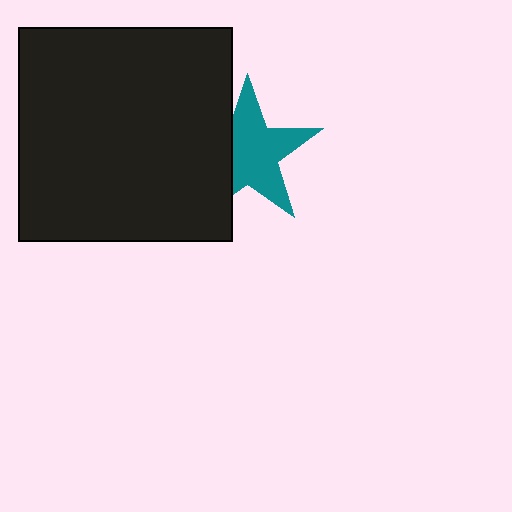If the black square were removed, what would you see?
You would see the complete teal star.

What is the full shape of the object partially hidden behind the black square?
The partially hidden object is a teal star.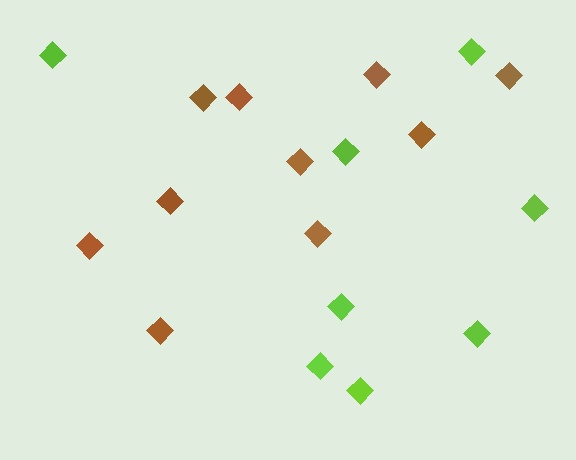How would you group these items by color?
There are 2 groups: one group of lime diamonds (8) and one group of brown diamonds (10).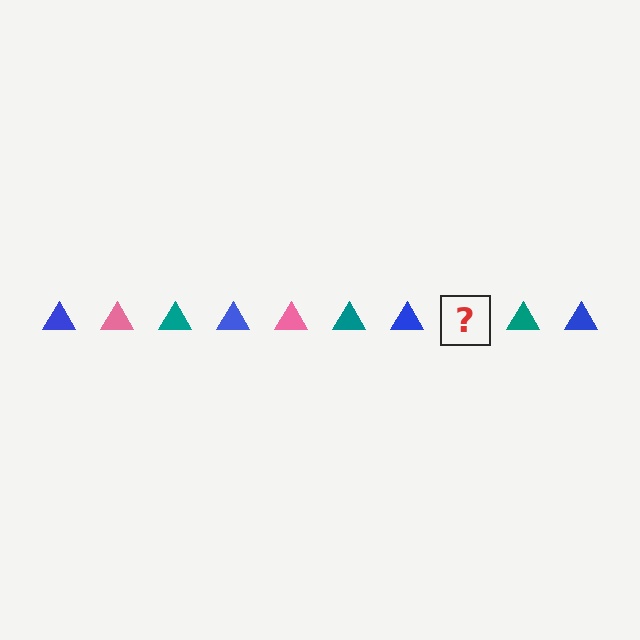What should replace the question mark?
The question mark should be replaced with a pink triangle.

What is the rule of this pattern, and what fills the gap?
The rule is that the pattern cycles through blue, pink, teal triangles. The gap should be filled with a pink triangle.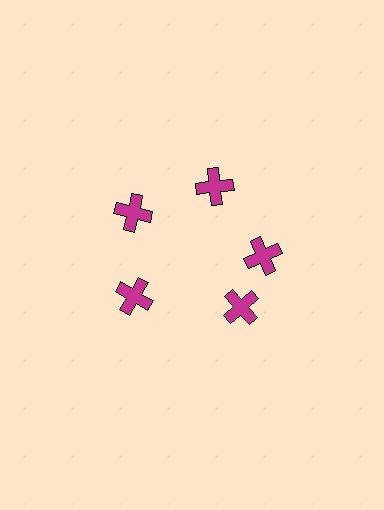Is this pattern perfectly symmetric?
No. The 5 magenta crosses are arranged in a ring, but one element near the 5 o'clock position is rotated out of alignment along the ring, breaking the 5-fold rotational symmetry.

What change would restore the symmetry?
The symmetry would be restored by rotating it back into even spacing with its neighbors so that all 5 crosses sit at equal angles and equal distance from the center.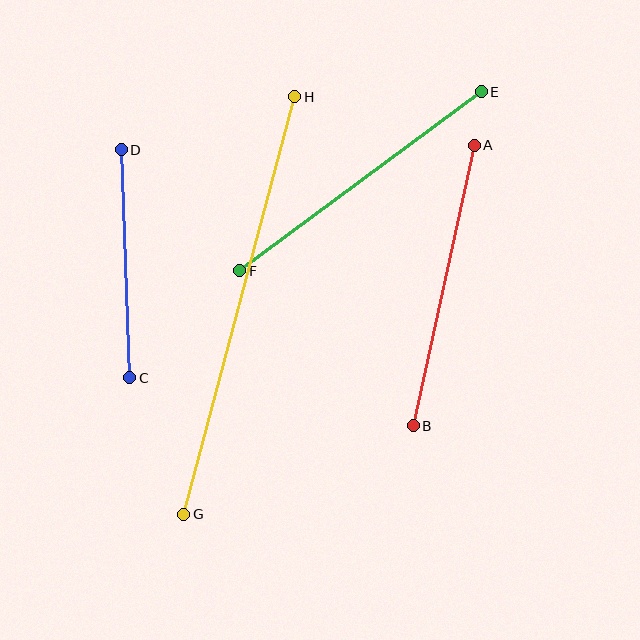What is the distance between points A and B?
The distance is approximately 287 pixels.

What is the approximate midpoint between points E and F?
The midpoint is at approximately (361, 181) pixels.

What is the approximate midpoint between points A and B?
The midpoint is at approximately (444, 286) pixels.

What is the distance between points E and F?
The distance is approximately 301 pixels.